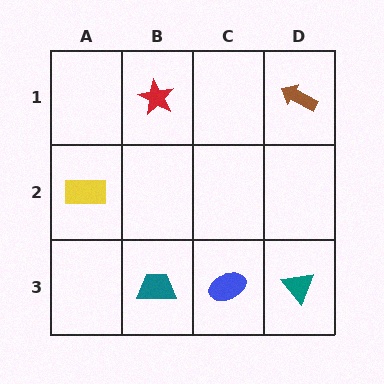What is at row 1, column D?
A brown arrow.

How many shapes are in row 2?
1 shape.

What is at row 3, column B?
A teal trapezoid.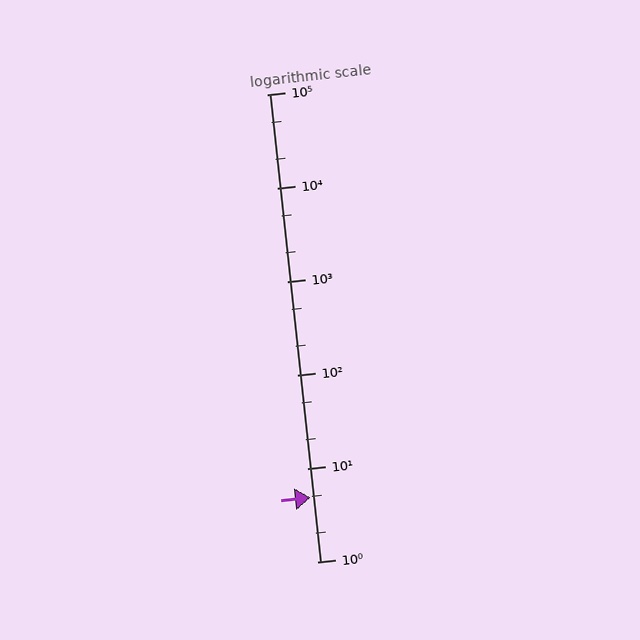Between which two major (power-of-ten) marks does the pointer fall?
The pointer is between 1 and 10.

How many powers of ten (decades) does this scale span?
The scale spans 5 decades, from 1 to 100000.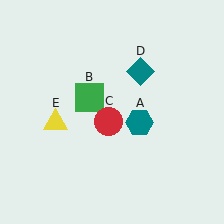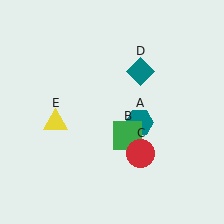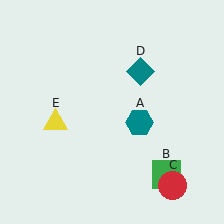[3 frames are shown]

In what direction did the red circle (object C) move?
The red circle (object C) moved down and to the right.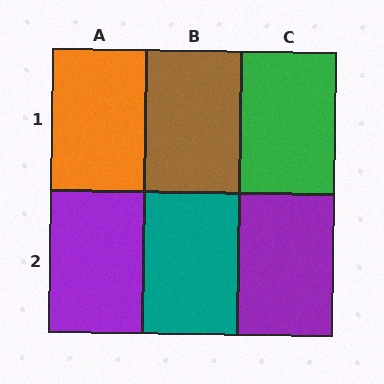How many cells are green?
1 cell is green.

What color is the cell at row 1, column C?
Green.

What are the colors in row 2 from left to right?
Purple, teal, purple.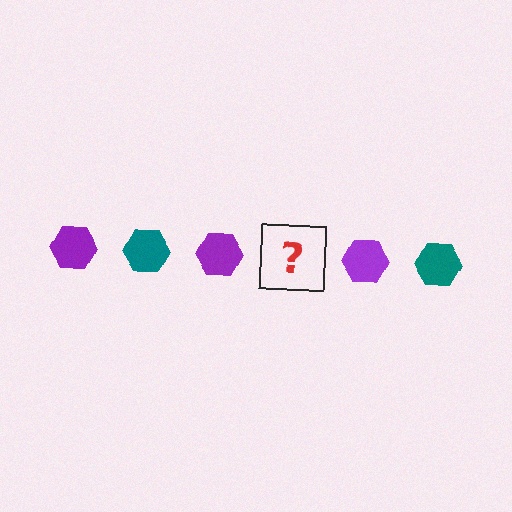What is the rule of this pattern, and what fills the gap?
The rule is that the pattern cycles through purple, teal hexagons. The gap should be filled with a teal hexagon.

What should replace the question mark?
The question mark should be replaced with a teal hexagon.